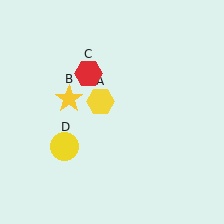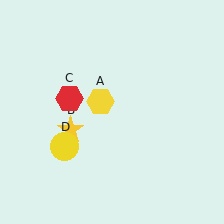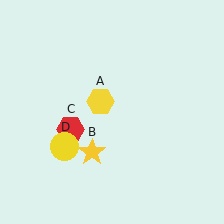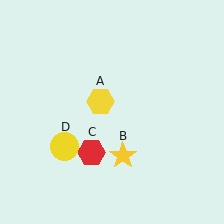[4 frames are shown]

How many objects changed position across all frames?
2 objects changed position: yellow star (object B), red hexagon (object C).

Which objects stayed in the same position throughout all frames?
Yellow hexagon (object A) and yellow circle (object D) remained stationary.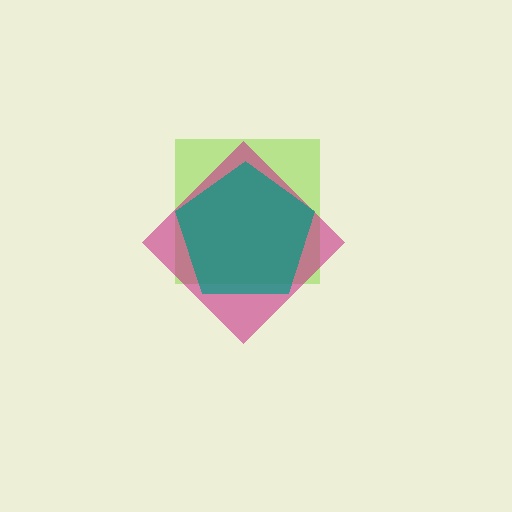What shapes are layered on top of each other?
The layered shapes are: a lime square, a magenta diamond, a teal pentagon.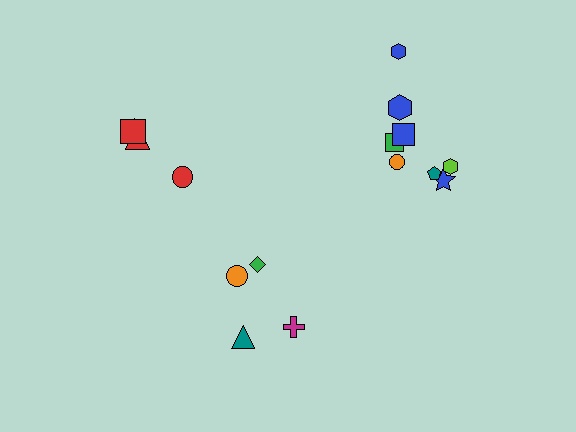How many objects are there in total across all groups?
There are 16 objects.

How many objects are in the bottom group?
There are 4 objects.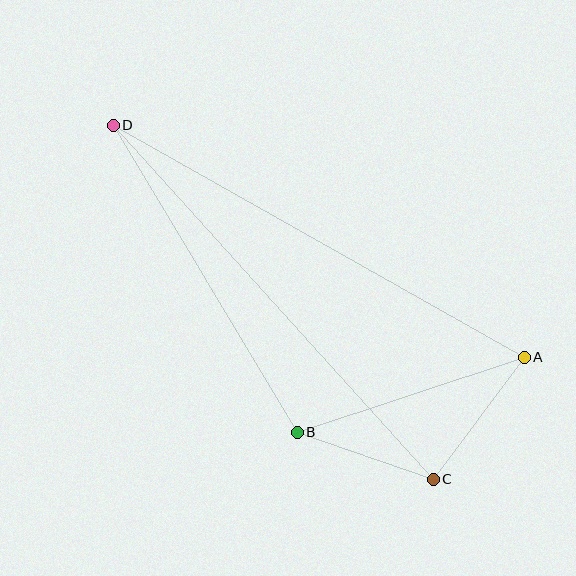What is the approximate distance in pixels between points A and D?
The distance between A and D is approximately 472 pixels.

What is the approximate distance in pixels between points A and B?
The distance between A and B is approximately 239 pixels.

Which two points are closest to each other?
Points B and C are closest to each other.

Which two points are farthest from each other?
Points C and D are farthest from each other.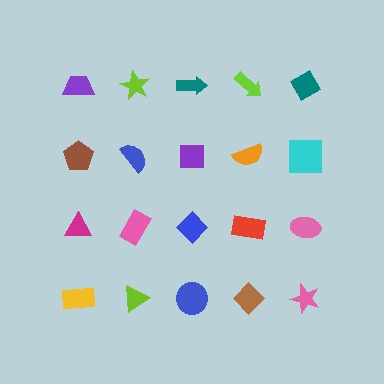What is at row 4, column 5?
A pink star.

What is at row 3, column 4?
A red rectangle.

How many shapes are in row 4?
5 shapes.